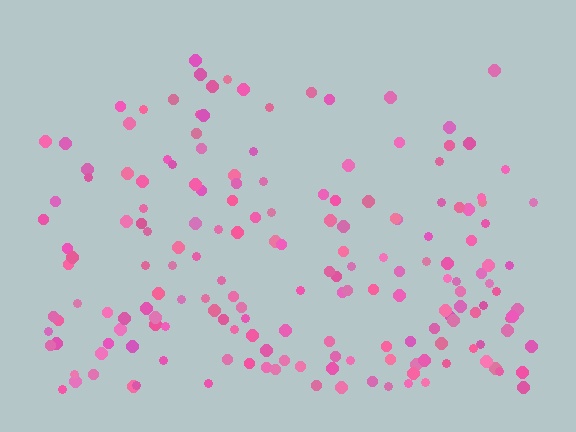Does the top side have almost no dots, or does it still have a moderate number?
Still a moderate number, just noticeably fewer than the bottom.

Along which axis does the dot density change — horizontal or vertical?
Vertical.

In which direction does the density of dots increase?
From top to bottom, with the bottom side densest.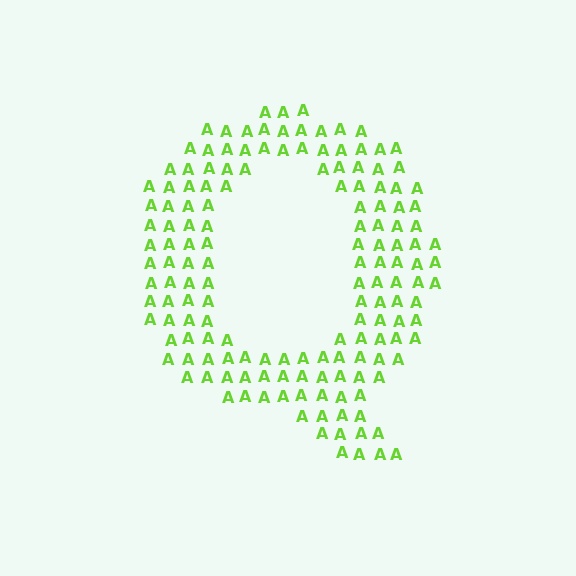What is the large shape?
The large shape is the letter Q.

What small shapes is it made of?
It is made of small letter A's.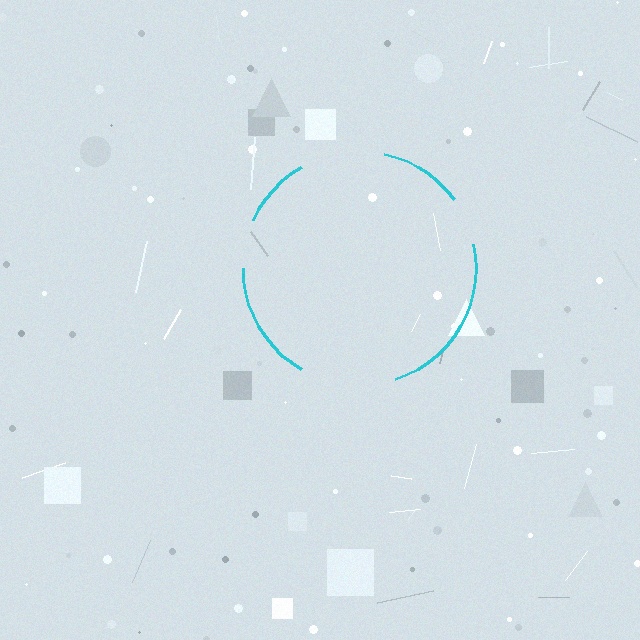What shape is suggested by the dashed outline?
The dashed outline suggests a circle.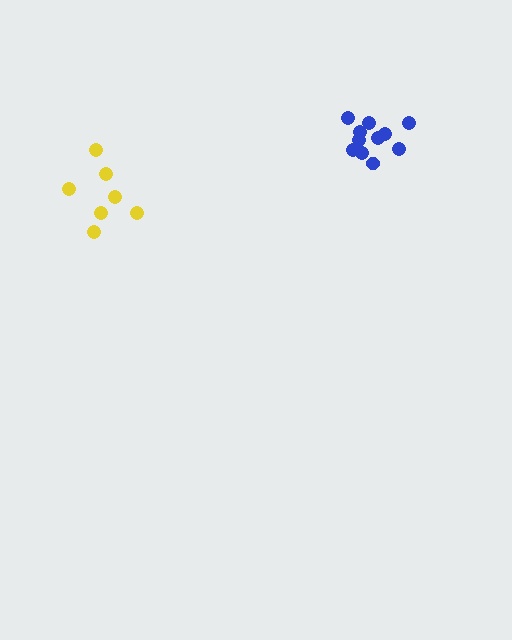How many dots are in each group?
Group 1: 7 dots, Group 2: 11 dots (18 total).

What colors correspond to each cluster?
The clusters are colored: yellow, blue.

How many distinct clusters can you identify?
There are 2 distinct clusters.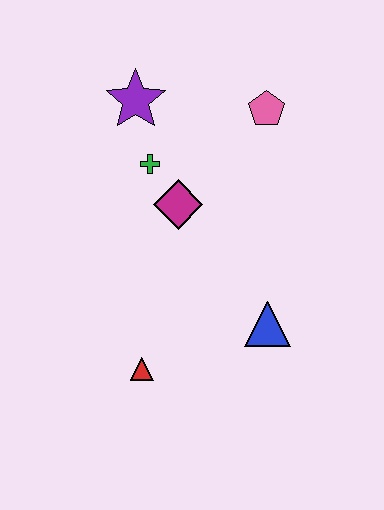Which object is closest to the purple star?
The green cross is closest to the purple star.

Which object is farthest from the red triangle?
The pink pentagon is farthest from the red triangle.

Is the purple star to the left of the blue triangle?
Yes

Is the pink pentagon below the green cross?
No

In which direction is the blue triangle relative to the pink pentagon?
The blue triangle is below the pink pentagon.